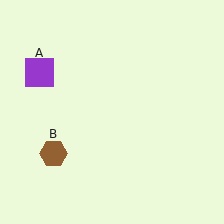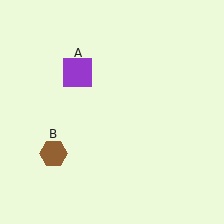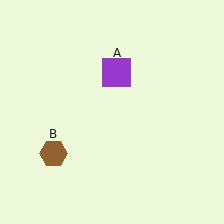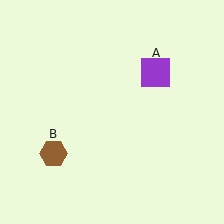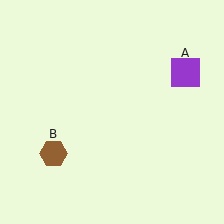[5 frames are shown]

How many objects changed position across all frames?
1 object changed position: purple square (object A).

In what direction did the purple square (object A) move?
The purple square (object A) moved right.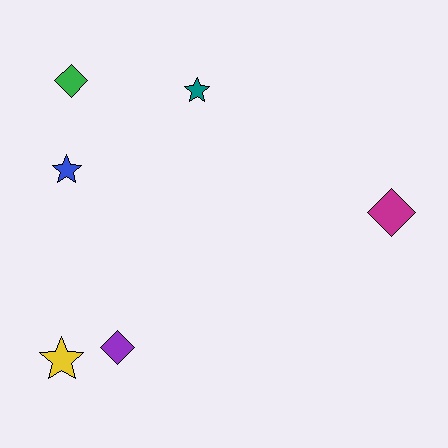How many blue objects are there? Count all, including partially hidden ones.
There is 1 blue object.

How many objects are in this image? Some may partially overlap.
There are 6 objects.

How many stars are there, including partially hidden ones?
There are 3 stars.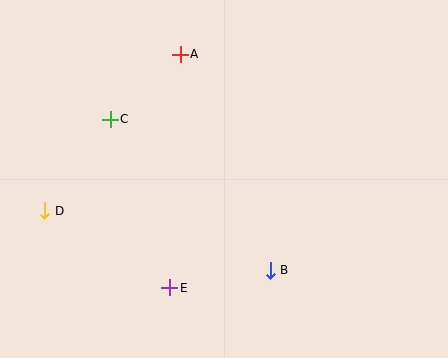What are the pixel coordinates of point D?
Point D is at (45, 211).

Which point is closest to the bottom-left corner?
Point D is closest to the bottom-left corner.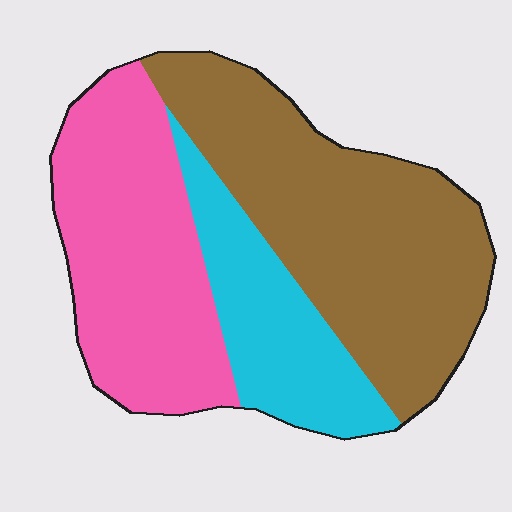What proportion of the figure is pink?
Pink takes up between a quarter and a half of the figure.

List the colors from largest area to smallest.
From largest to smallest: brown, pink, cyan.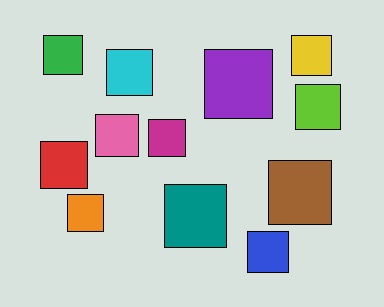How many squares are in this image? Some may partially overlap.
There are 12 squares.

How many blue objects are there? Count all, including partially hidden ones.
There is 1 blue object.